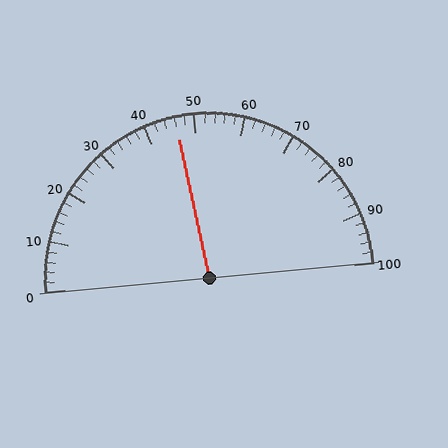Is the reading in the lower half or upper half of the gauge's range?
The reading is in the lower half of the range (0 to 100).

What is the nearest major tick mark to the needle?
The nearest major tick mark is 50.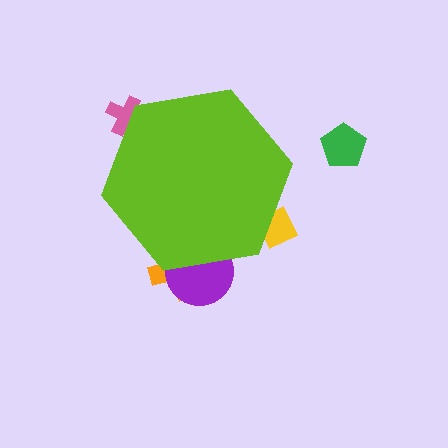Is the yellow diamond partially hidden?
Yes, the yellow diamond is partially hidden behind the lime hexagon.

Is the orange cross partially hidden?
Yes, the orange cross is partially hidden behind the lime hexagon.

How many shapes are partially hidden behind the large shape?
4 shapes are partially hidden.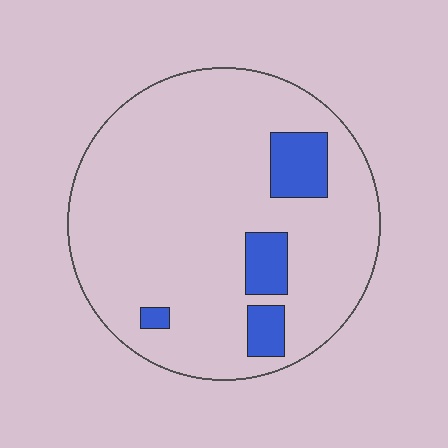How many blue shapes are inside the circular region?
4.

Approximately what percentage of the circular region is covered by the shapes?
Approximately 10%.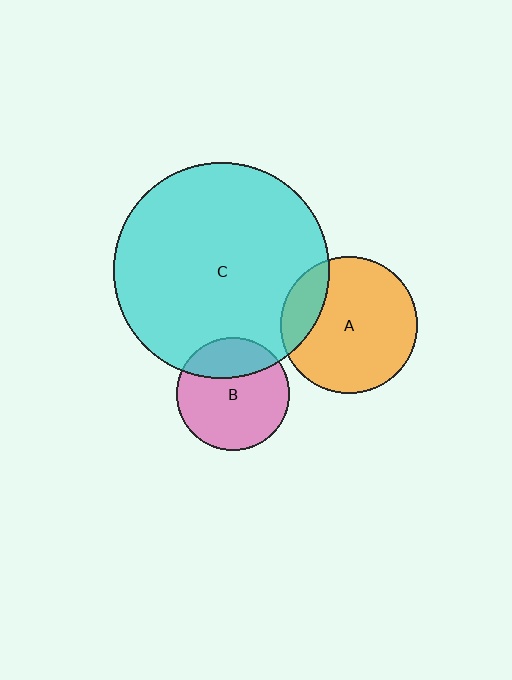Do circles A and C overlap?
Yes.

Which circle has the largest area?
Circle C (cyan).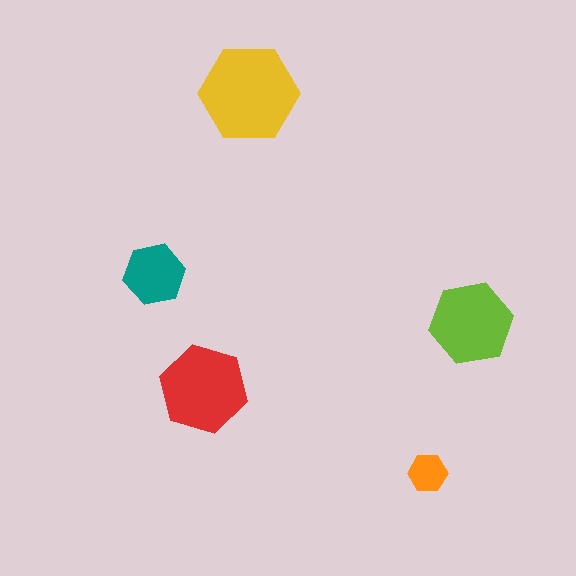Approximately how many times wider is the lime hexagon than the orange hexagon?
About 2 times wider.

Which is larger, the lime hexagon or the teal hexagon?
The lime one.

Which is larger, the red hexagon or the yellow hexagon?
The yellow one.